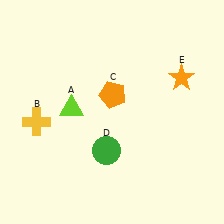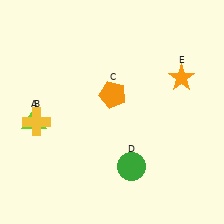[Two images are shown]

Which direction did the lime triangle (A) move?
The lime triangle (A) moved left.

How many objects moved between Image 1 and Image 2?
2 objects moved between the two images.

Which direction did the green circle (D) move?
The green circle (D) moved right.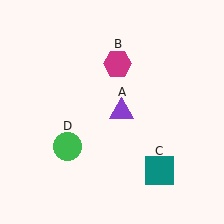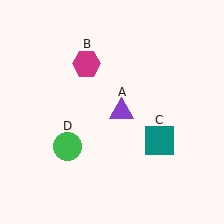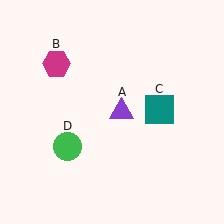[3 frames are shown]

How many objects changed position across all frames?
2 objects changed position: magenta hexagon (object B), teal square (object C).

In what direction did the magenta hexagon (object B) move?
The magenta hexagon (object B) moved left.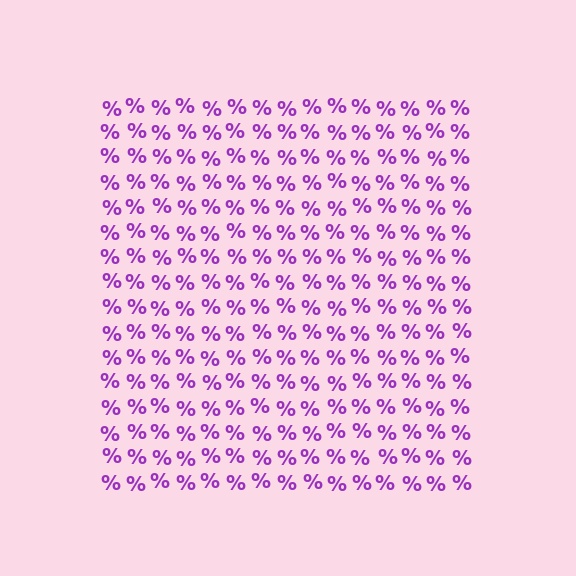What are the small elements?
The small elements are percent signs.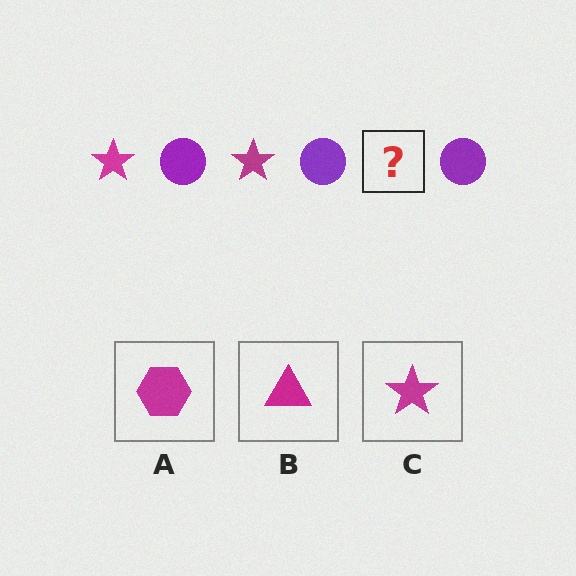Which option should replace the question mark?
Option C.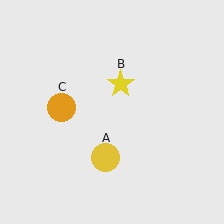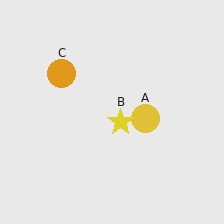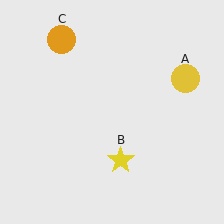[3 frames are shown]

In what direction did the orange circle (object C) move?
The orange circle (object C) moved up.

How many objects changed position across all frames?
3 objects changed position: yellow circle (object A), yellow star (object B), orange circle (object C).